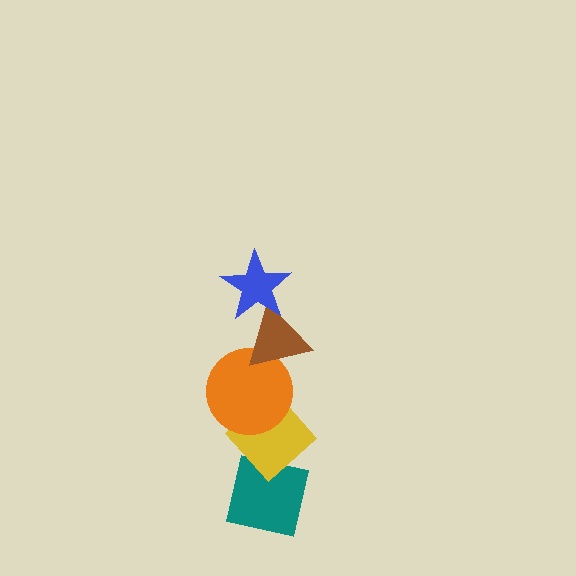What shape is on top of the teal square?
The yellow diamond is on top of the teal square.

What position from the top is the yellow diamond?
The yellow diamond is 4th from the top.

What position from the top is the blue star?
The blue star is 1st from the top.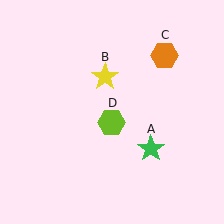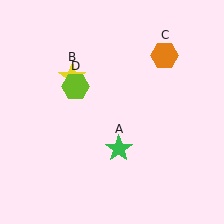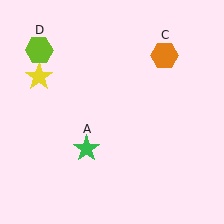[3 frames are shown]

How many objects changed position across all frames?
3 objects changed position: green star (object A), yellow star (object B), lime hexagon (object D).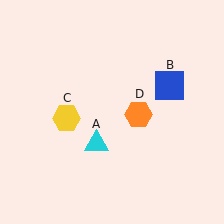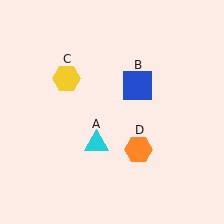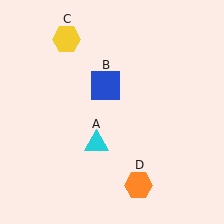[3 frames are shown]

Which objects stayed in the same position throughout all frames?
Cyan triangle (object A) remained stationary.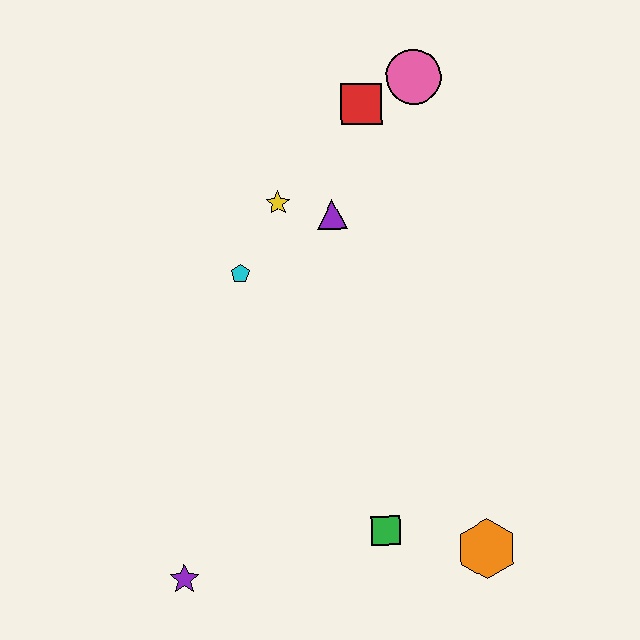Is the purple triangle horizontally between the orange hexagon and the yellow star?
Yes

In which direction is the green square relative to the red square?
The green square is below the red square.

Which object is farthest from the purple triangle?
The purple star is farthest from the purple triangle.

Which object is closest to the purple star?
The green square is closest to the purple star.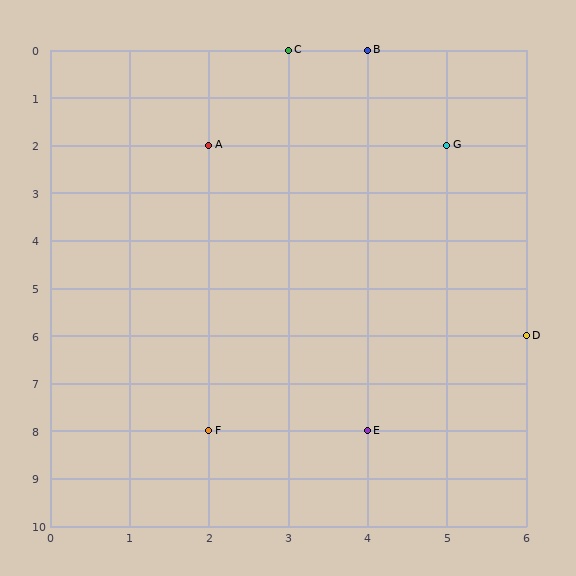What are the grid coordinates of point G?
Point G is at grid coordinates (5, 2).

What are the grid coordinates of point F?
Point F is at grid coordinates (2, 8).